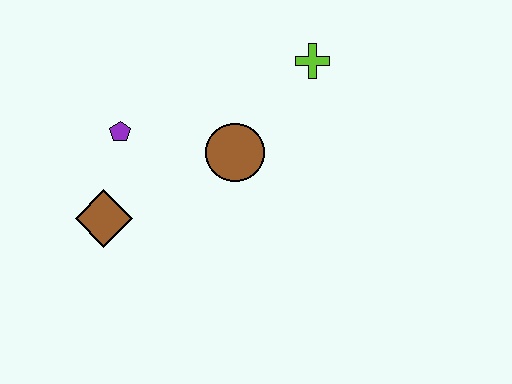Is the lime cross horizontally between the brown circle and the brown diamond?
No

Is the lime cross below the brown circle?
No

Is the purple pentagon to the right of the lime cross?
No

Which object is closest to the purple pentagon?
The brown diamond is closest to the purple pentagon.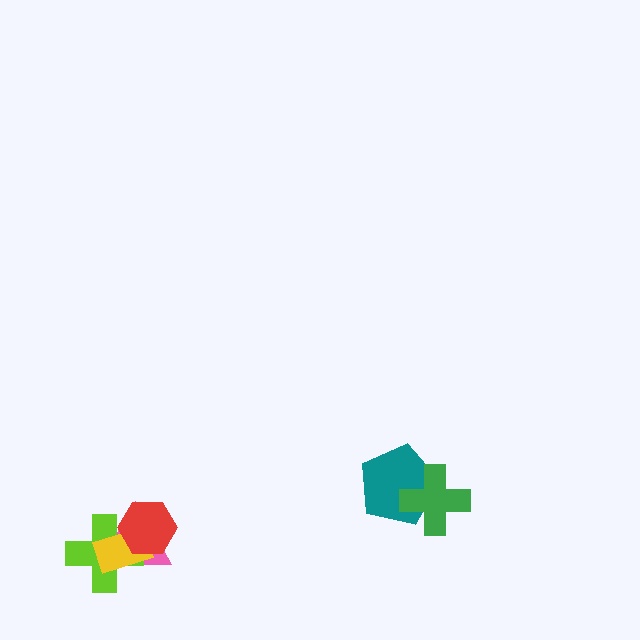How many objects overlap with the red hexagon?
3 objects overlap with the red hexagon.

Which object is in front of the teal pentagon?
The green cross is in front of the teal pentagon.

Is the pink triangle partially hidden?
Yes, it is partially covered by another shape.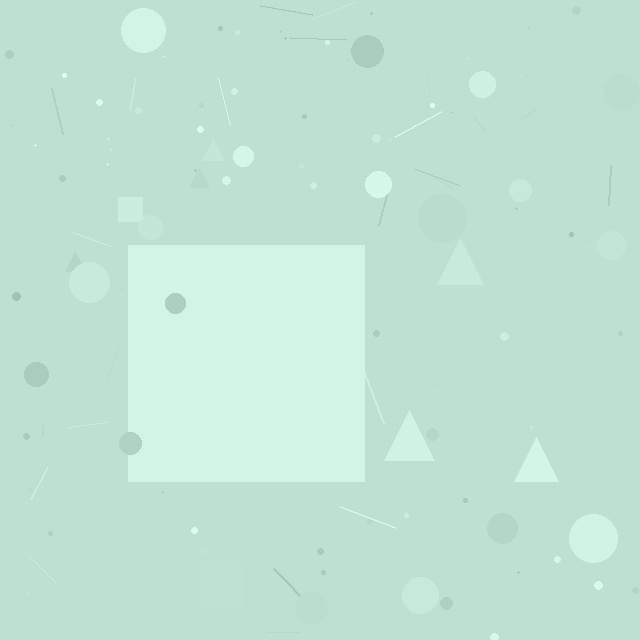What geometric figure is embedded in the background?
A square is embedded in the background.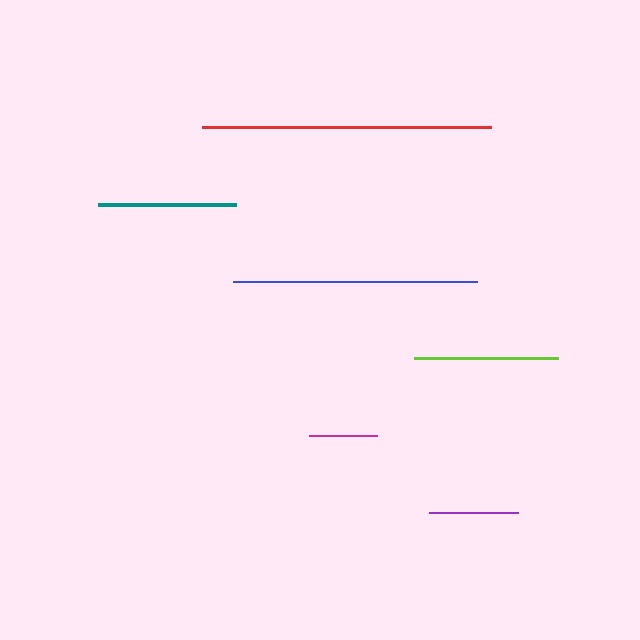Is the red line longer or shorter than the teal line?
The red line is longer than the teal line.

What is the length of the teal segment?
The teal segment is approximately 138 pixels long.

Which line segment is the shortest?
The magenta line is the shortest at approximately 67 pixels.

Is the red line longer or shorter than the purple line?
The red line is longer than the purple line.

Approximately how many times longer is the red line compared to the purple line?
The red line is approximately 3.2 times the length of the purple line.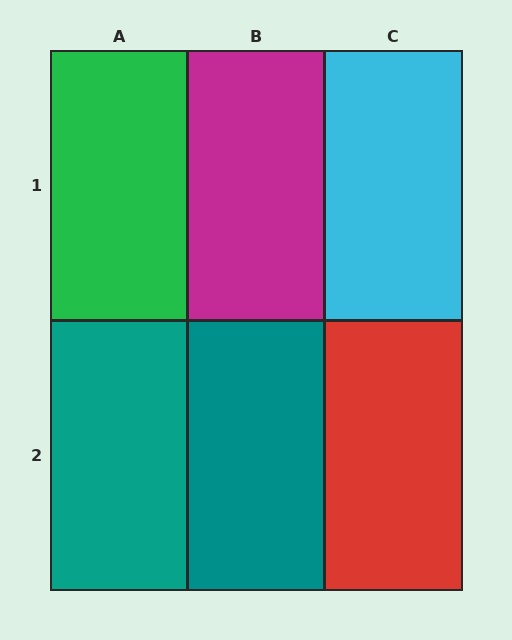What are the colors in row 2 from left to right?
Teal, teal, red.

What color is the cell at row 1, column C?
Cyan.